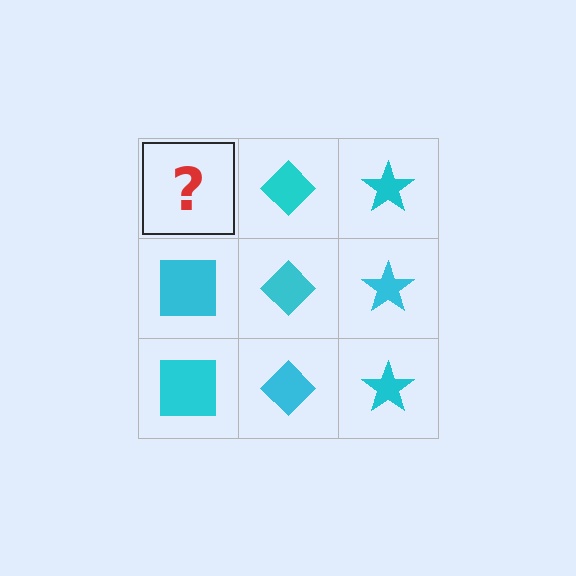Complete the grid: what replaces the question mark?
The question mark should be replaced with a cyan square.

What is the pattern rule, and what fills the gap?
The rule is that each column has a consistent shape. The gap should be filled with a cyan square.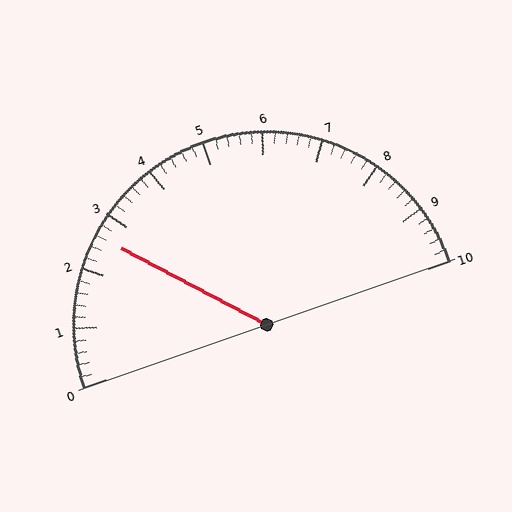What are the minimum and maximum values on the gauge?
The gauge ranges from 0 to 10.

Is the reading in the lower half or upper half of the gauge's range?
The reading is in the lower half of the range (0 to 10).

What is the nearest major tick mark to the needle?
The nearest major tick mark is 3.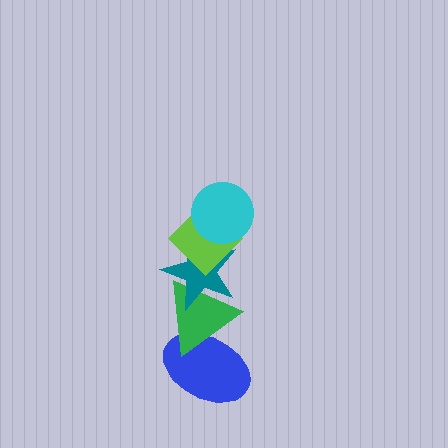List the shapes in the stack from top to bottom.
From top to bottom: the cyan circle, the lime diamond, the teal star, the green triangle, the blue ellipse.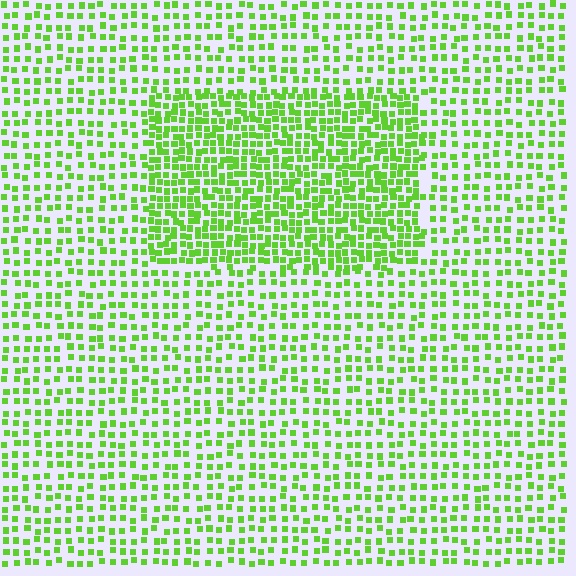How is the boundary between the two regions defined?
The boundary is defined by a change in element density (approximately 1.9x ratio). All elements are the same color, size, and shape.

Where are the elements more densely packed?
The elements are more densely packed inside the rectangle boundary.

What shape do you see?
I see a rectangle.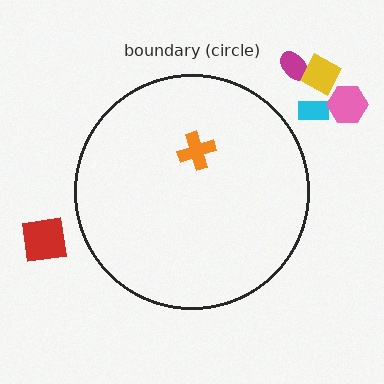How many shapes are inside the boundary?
1 inside, 5 outside.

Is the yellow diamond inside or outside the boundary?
Outside.